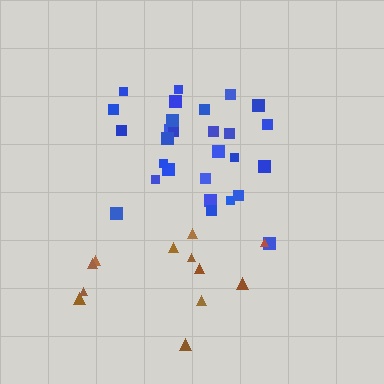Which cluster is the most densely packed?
Blue.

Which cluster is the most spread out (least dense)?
Brown.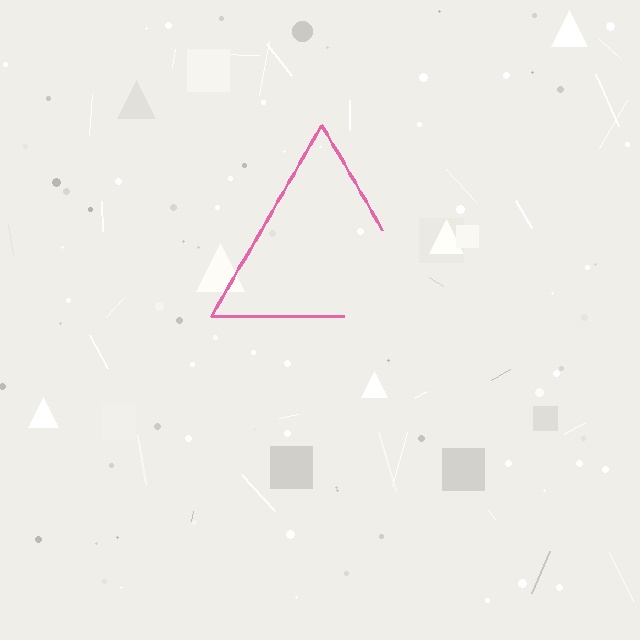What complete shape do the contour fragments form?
The contour fragments form a triangle.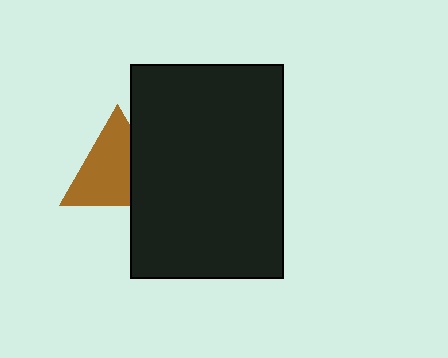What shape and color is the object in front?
The object in front is a black rectangle.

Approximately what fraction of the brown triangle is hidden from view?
Roughly 32% of the brown triangle is hidden behind the black rectangle.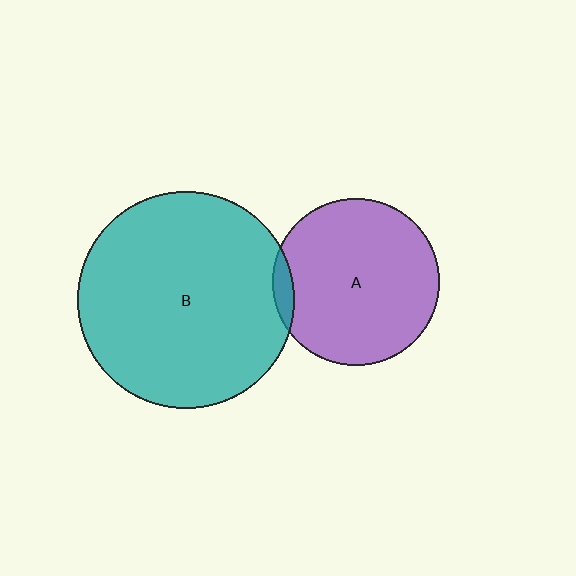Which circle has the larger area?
Circle B (teal).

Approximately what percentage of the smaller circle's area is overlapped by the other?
Approximately 5%.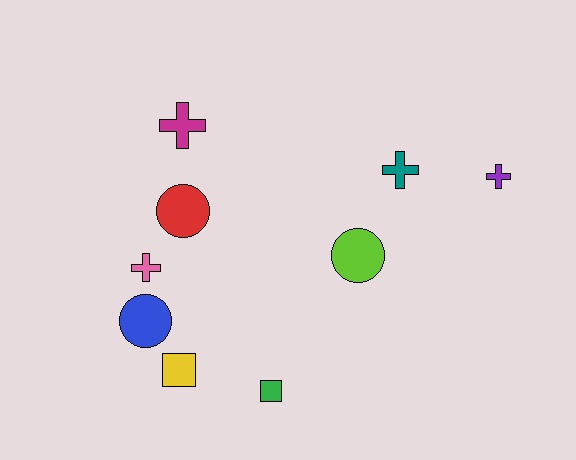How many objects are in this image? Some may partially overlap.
There are 9 objects.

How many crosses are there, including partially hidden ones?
There are 4 crosses.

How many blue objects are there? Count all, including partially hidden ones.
There is 1 blue object.